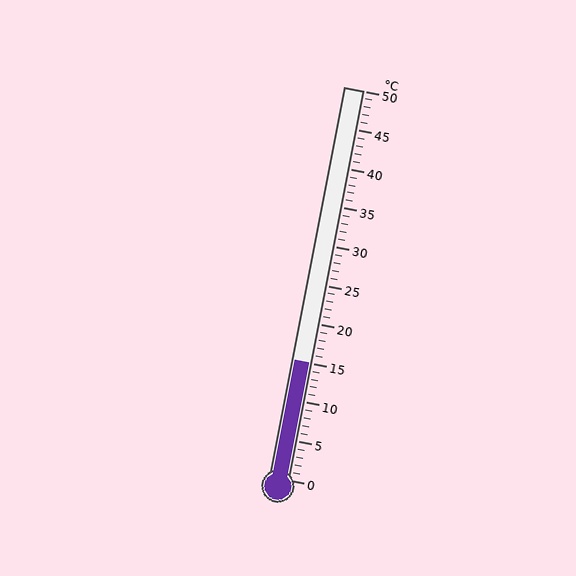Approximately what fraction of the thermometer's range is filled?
The thermometer is filled to approximately 30% of its range.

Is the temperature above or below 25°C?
The temperature is below 25°C.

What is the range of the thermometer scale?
The thermometer scale ranges from 0°C to 50°C.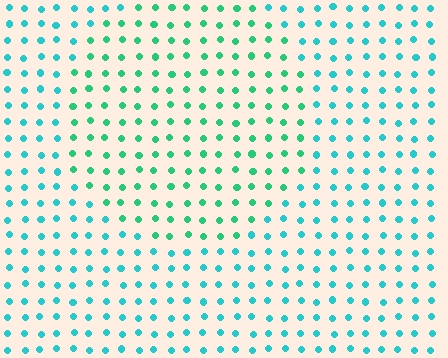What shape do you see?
I see a circle.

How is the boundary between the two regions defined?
The boundary is defined purely by a slight shift in hue (about 31 degrees). Spacing, size, and orientation are identical on both sides.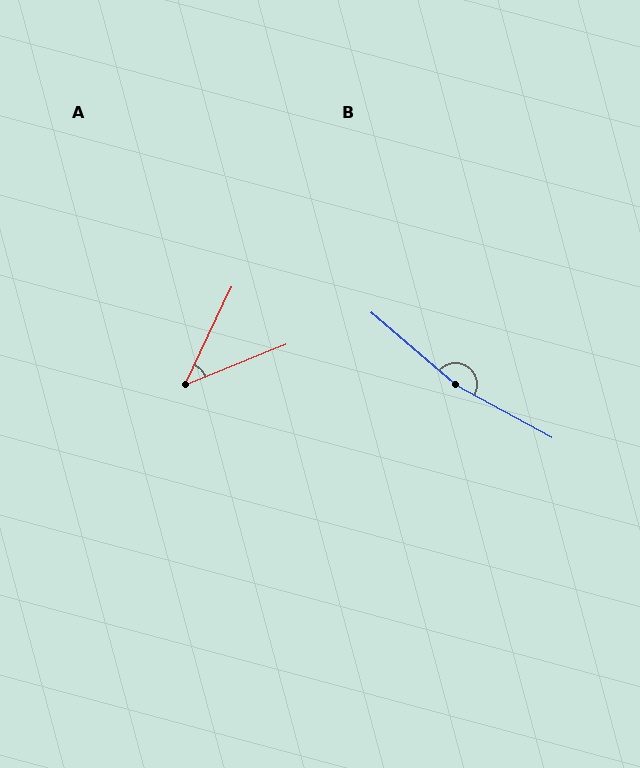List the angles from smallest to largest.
A (43°), B (168°).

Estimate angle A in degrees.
Approximately 43 degrees.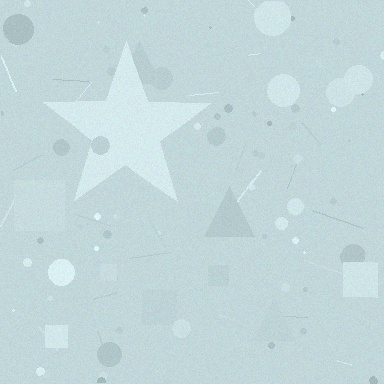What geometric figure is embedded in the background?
A star is embedded in the background.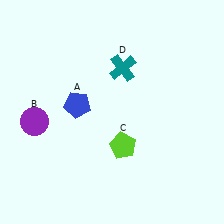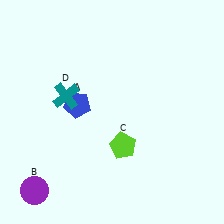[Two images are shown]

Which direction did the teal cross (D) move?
The teal cross (D) moved left.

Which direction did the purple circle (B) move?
The purple circle (B) moved down.